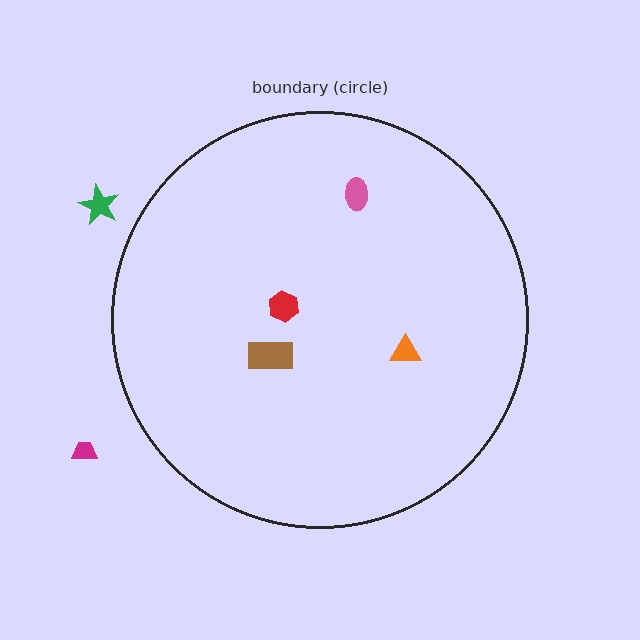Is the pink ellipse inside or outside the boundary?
Inside.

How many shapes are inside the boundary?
4 inside, 2 outside.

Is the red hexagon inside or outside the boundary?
Inside.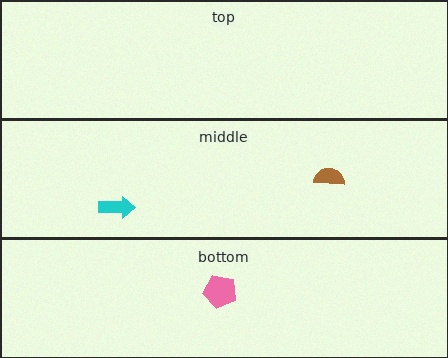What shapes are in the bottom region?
The pink pentagon.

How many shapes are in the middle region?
2.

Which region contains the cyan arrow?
The middle region.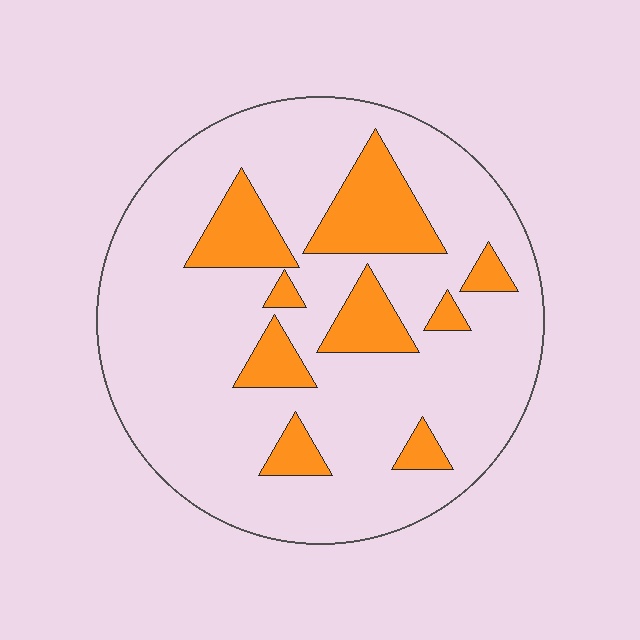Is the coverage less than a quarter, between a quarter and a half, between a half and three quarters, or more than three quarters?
Less than a quarter.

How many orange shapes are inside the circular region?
9.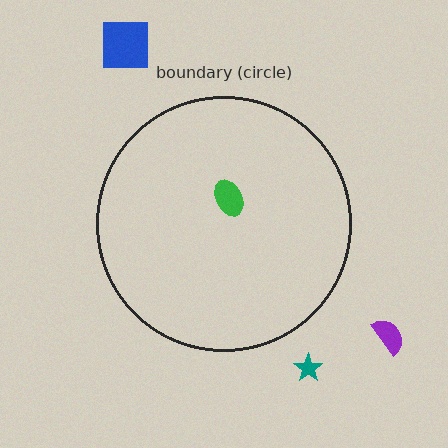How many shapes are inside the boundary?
1 inside, 3 outside.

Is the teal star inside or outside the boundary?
Outside.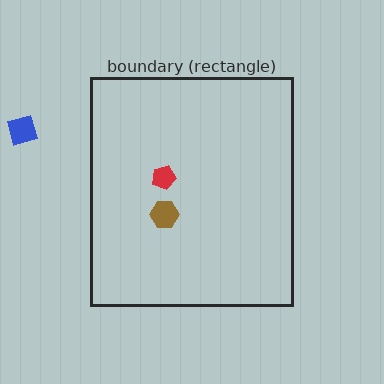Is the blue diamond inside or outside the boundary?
Outside.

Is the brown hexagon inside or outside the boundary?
Inside.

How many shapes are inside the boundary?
2 inside, 1 outside.